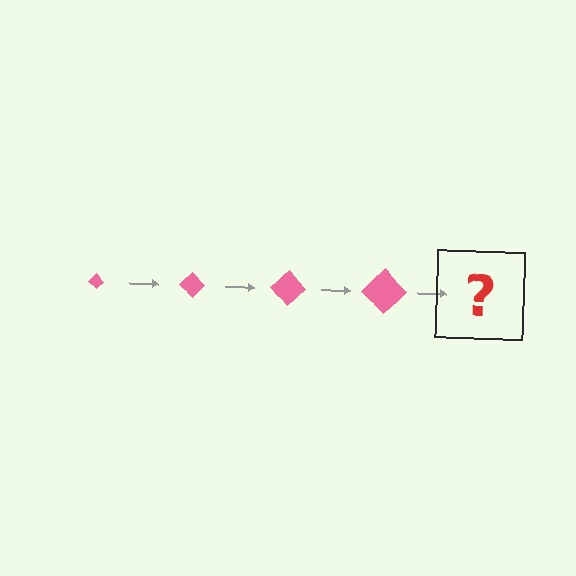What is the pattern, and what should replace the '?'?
The pattern is that the diamond gets progressively larger each step. The '?' should be a pink diamond, larger than the previous one.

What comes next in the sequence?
The next element should be a pink diamond, larger than the previous one.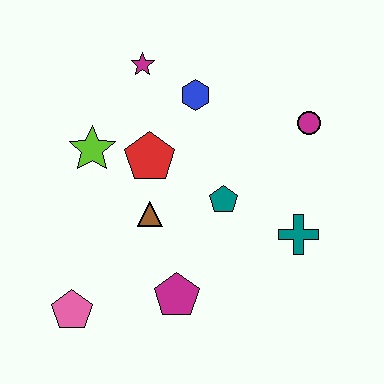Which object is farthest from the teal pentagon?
The pink pentagon is farthest from the teal pentagon.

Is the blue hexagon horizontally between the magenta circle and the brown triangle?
Yes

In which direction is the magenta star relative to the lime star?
The magenta star is above the lime star.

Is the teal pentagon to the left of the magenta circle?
Yes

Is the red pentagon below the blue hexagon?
Yes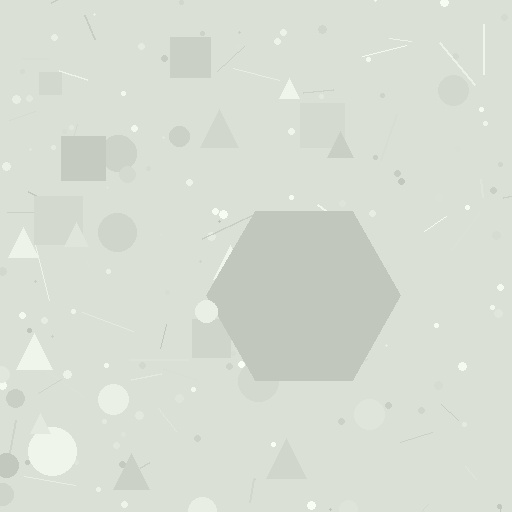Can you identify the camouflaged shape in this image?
The camouflaged shape is a hexagon.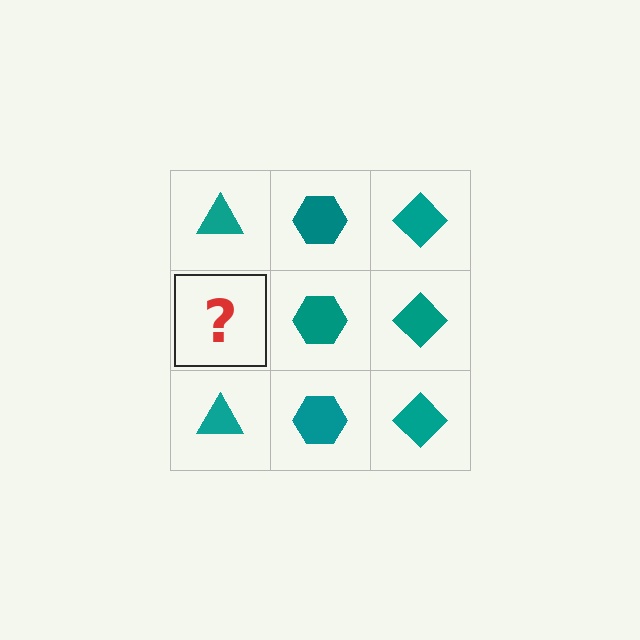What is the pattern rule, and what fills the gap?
The rule is that each column has a consistent shape. The gap should be filled with a teal triangle.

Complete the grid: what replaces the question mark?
The question mark should be replaced with a teal triangle.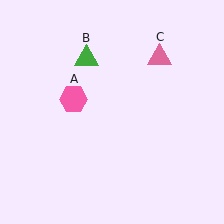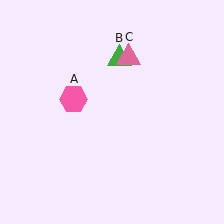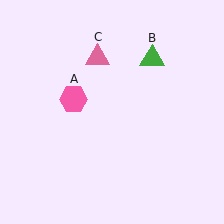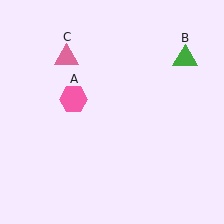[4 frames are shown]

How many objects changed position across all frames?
2 objects changed position: green triangle (object B), pink triangle (object C).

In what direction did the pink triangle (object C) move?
The pink triangle (object C) moved left.